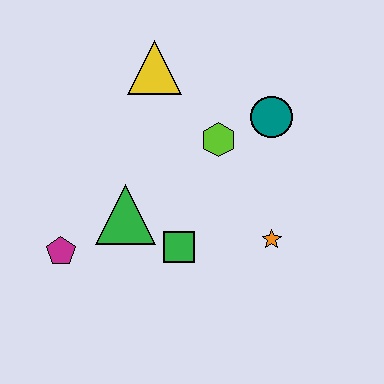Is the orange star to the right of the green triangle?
Yes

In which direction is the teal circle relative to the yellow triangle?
The teal circle is to the right of the yellow triangle.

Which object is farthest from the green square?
The yellow triangle is farthest from the green square.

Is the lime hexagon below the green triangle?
No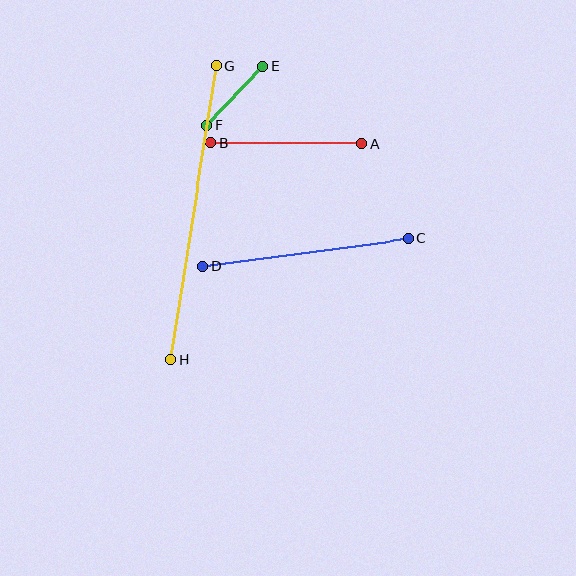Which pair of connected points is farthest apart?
Points G and H are farthest apart.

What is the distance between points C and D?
The distance is approximately 207 pixels.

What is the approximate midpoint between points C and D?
The midpoint is at approximately (305, 253) pixels.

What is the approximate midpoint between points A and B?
The midpoint is at approximately (286, 143) pixels.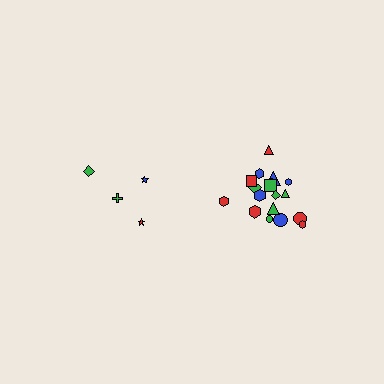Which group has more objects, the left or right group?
The right group.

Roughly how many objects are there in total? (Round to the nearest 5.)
Roughly 20 objects in total.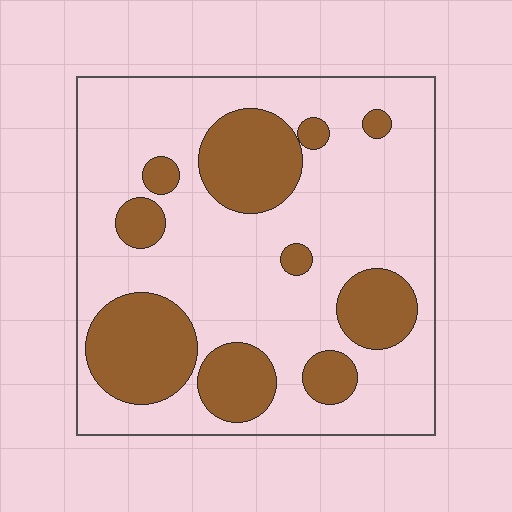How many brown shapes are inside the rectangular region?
10.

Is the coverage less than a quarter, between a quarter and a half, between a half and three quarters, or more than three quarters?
Between a quarter and a half.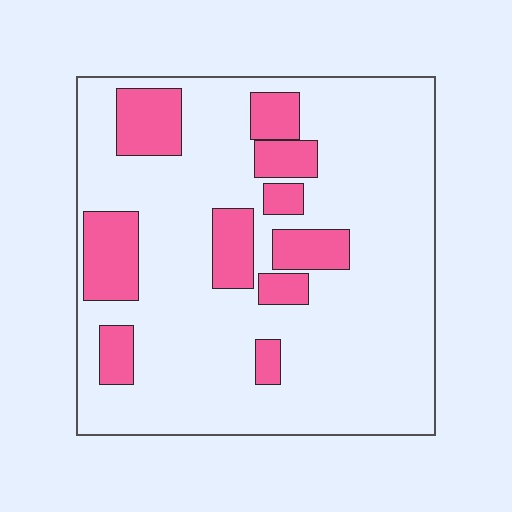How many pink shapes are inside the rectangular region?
10.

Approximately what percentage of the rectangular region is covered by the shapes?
Approximately 20%.